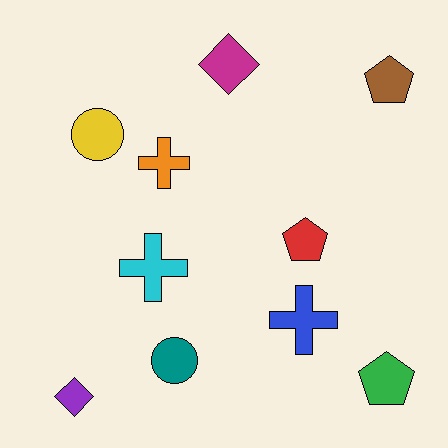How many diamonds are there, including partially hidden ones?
There are 2 diamonds.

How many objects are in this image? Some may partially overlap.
There are 10 objects.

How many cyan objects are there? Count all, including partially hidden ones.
There is 1 cyan object.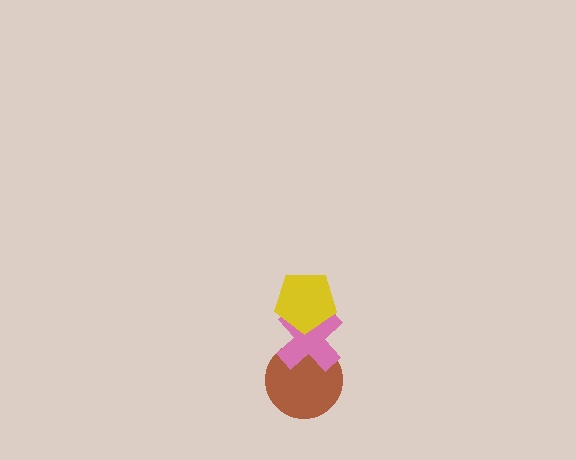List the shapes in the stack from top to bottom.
From top to bottom: the yellow pentagon, the pink cross, the brown circle.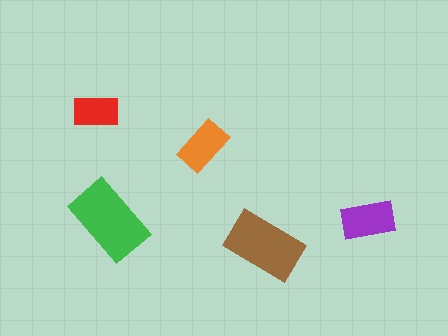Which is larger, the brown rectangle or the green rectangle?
The green one.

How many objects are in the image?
There are 5 objects in the image.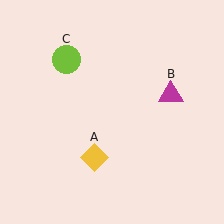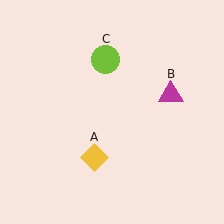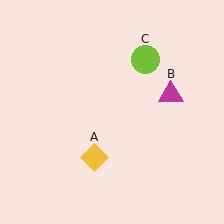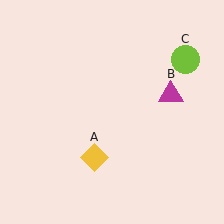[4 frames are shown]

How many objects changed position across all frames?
1 object changed position: lime circle (object C).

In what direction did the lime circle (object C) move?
The lime circle (object C) moved right.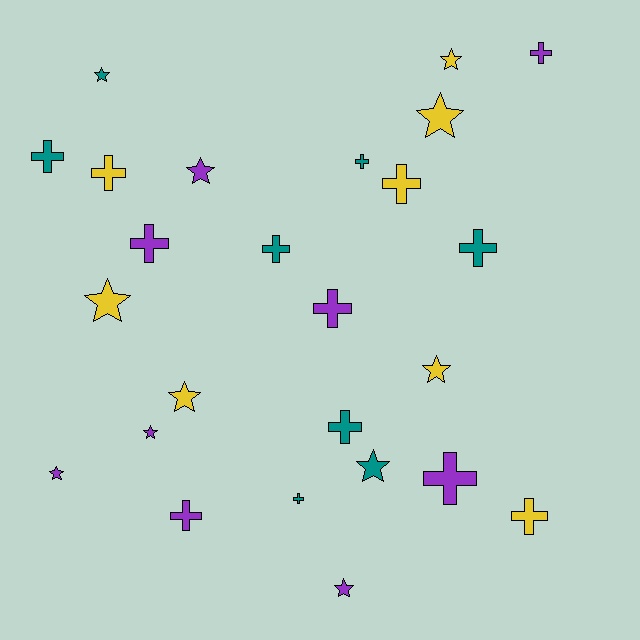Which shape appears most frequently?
Cross, with 14 objects.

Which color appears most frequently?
Purple, with 9 objects.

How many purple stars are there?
There are 4 purple stars.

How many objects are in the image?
There are 25 objects.